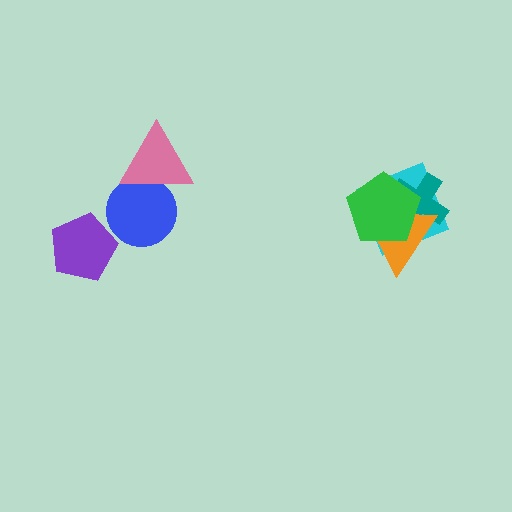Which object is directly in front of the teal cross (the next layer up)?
The orange triangle is directly in front of the teal cross.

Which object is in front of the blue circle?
The pink triangle is in front of the blue circle.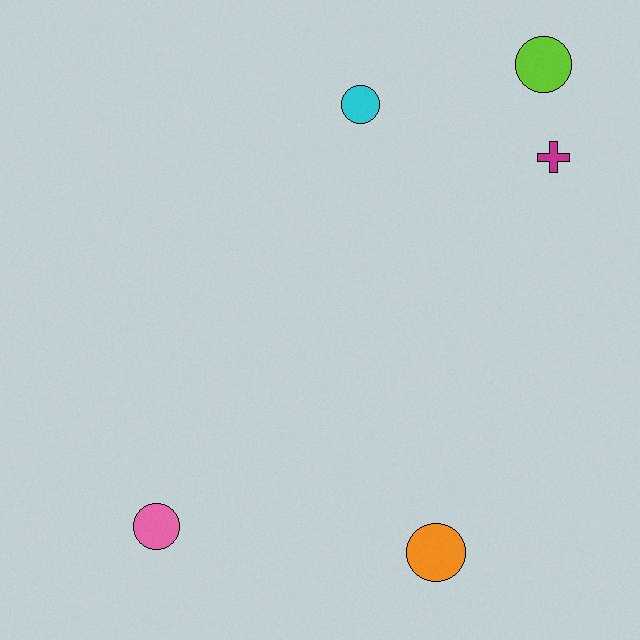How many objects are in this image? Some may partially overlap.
There are 5 objects.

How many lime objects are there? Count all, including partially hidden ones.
There is 1 lime object.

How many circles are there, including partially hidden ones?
There are 4 circles.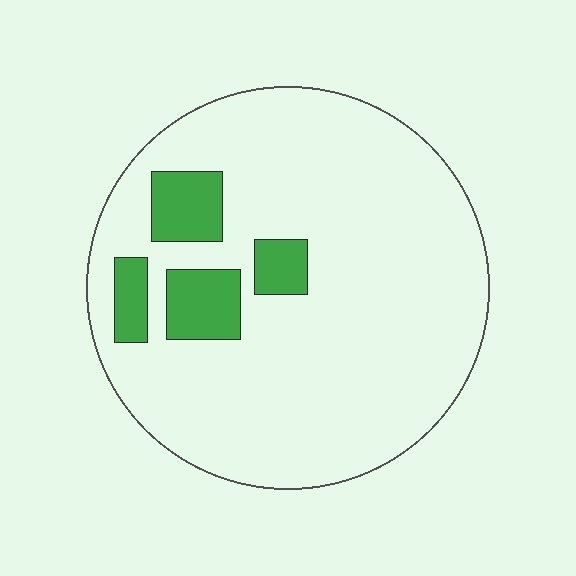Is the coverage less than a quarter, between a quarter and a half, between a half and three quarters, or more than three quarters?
Less than a quarter.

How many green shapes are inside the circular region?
4.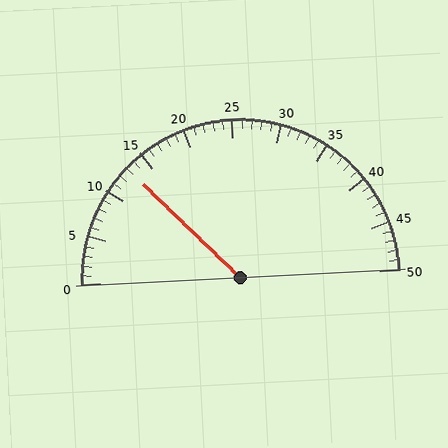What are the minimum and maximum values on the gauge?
The gauge ranges from 0 to 50.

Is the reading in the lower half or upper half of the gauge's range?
The reading is in the lower half of the range (0 to 50).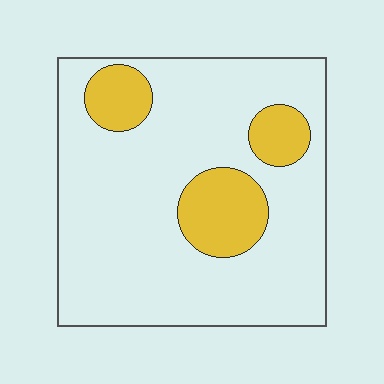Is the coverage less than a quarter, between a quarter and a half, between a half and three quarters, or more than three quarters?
Less than a quarter.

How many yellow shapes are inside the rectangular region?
3.